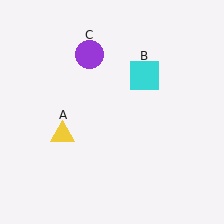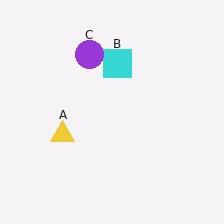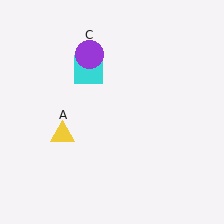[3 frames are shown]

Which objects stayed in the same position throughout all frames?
Yellow triangle (object A) and purple circle (object C) remained stationary.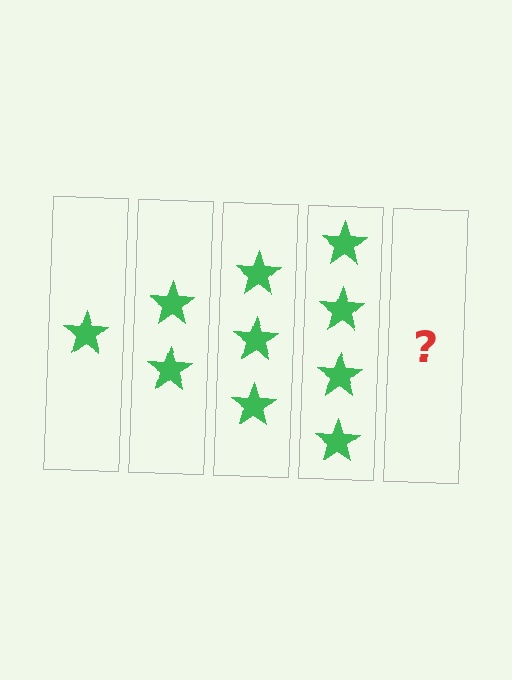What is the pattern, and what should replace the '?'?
The pattern is that each step adds one more star. The '?' should be 5 stars.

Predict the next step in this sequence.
The next step is 5 stars.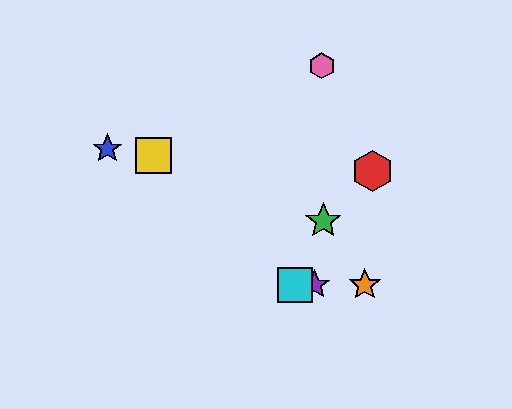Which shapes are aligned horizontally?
The purple star, the orange star, the cyan square are aligned horizontally.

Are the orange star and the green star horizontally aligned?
No, the orange star is at y≈285 and the green star is at y≈221.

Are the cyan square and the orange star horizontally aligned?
Yes, both are at y≈285.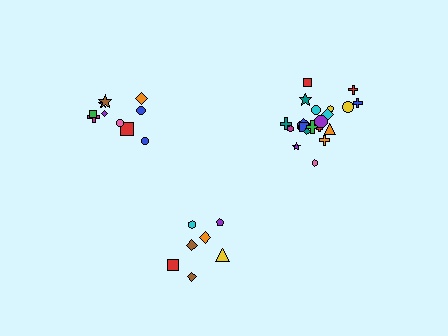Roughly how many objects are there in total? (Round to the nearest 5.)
Roughly 40 objects in total.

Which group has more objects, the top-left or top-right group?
The top-right group.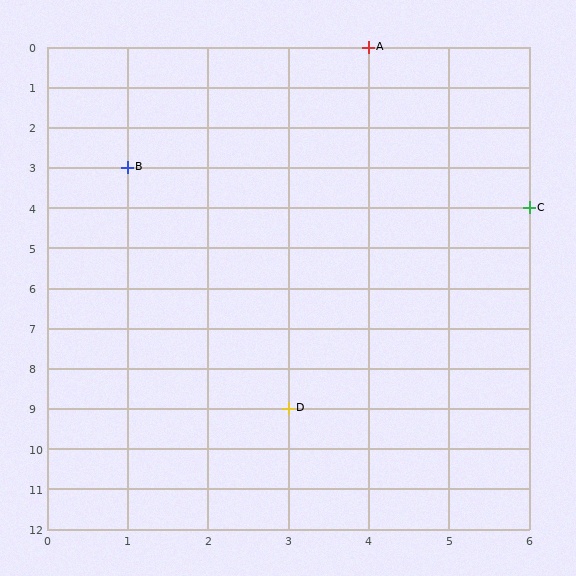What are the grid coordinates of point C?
Point C is at grid coordinates (6, 4).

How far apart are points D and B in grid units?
Points D and B are 2 columns and 6 rows apart (about 6.3 grid units diagonally).